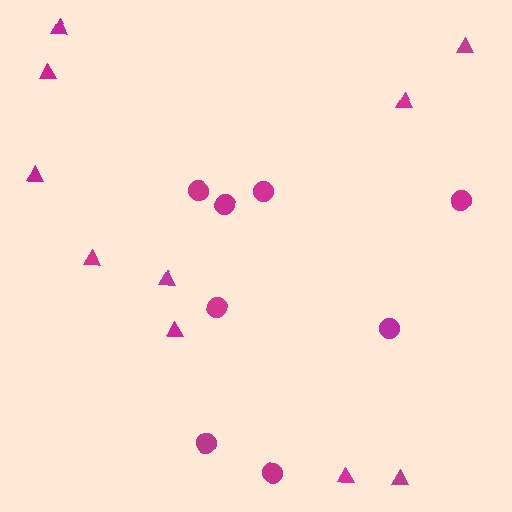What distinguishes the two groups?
There are 2 groups: one group of triangles (10) and one group of circles (8).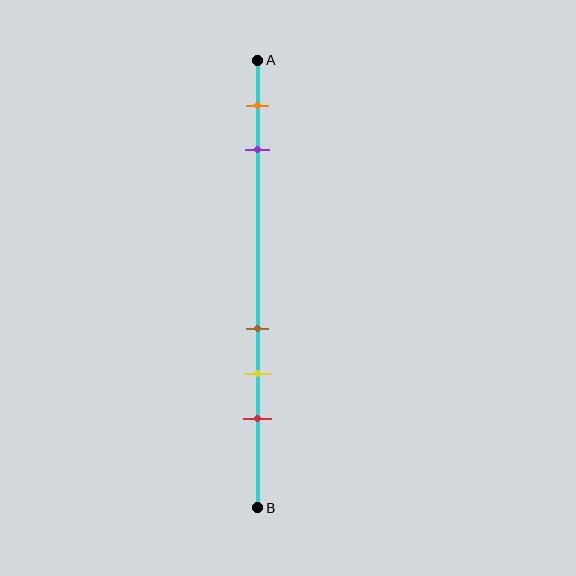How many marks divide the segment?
There are 5 marks dividing the segment.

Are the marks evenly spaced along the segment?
No, the marks are not evenly spaced.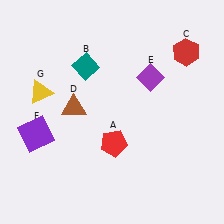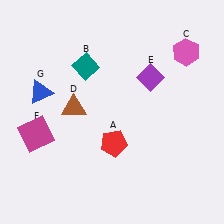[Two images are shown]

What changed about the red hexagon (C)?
In Image 1, C is red. In Image 2, it changed to pink.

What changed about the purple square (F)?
In Image 1, F is purple. In Image 2, it changed to magenta.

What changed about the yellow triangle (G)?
In Image 1, G is yellow. In Image 2, it changed to blue.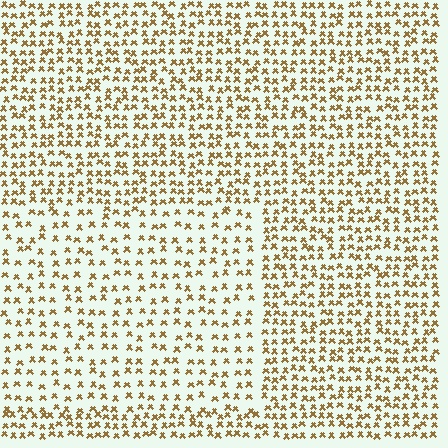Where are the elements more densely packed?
The elements are more densely packed outside the rectangle boundary.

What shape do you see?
I see a rectangle.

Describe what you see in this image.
The image contains small brown elements arranged at two different densities. A rectangle-shaped region is visible where the elements are less densely packed than the surrounding area.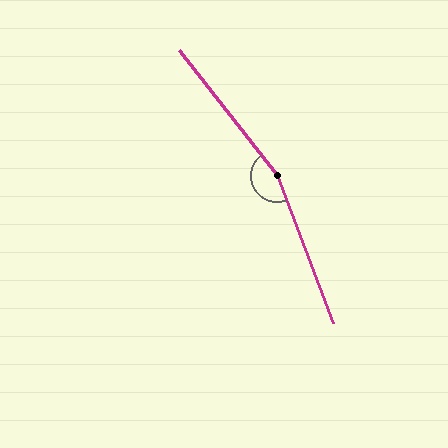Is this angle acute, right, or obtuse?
It is obtuse.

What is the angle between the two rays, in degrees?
Approximately 163 degrees.